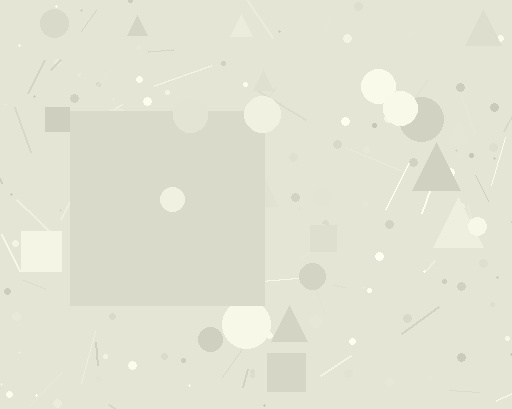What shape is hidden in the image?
A square is hidden in the image.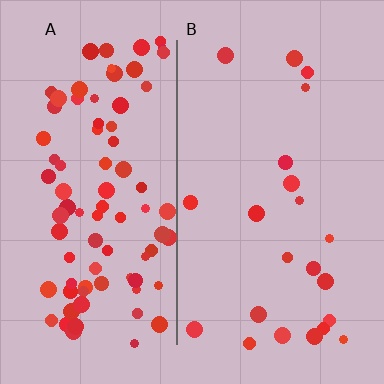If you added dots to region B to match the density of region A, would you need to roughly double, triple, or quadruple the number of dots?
Approximately quadruple.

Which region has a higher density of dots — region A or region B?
A (the left).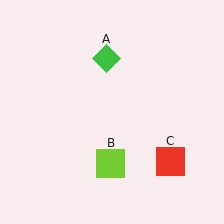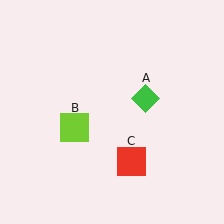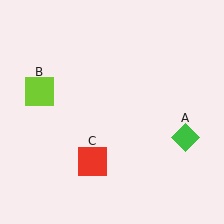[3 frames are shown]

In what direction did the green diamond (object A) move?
The green diamond (object A) moved down and to the right.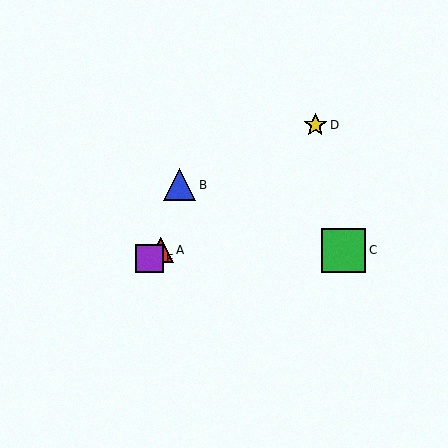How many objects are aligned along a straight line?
3 objects (A, D, E) are aligned along a straight line.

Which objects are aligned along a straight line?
Objects A, D, E are aligned along a straight line.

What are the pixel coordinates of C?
Object C is at (344, 250).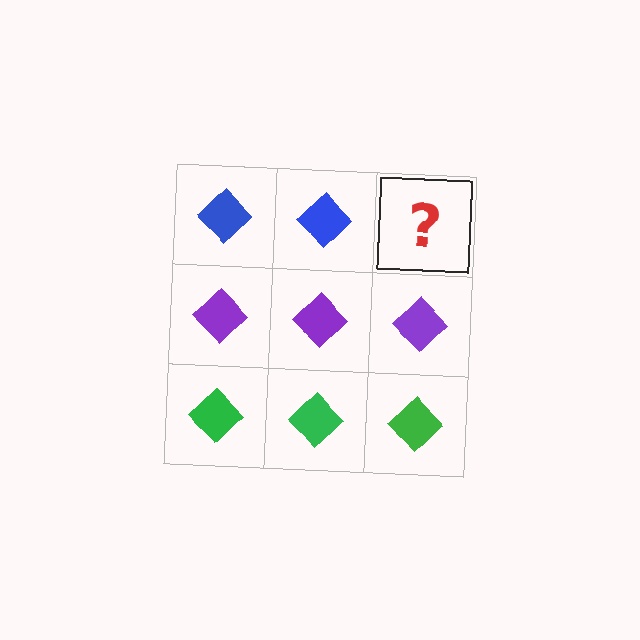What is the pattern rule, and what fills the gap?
The rule is that each row has a consistent color. The gap should be filled with a blue diamond.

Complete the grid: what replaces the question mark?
The question mark should be replaced with a blue diamond.